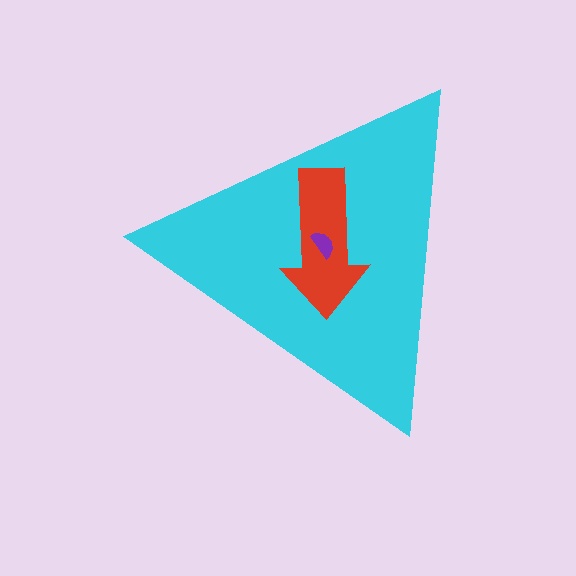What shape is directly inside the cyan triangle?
The red arrow.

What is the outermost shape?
The cyan triangle.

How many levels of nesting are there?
3.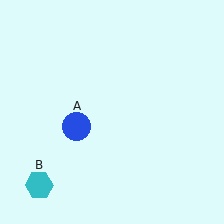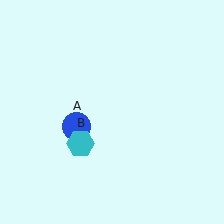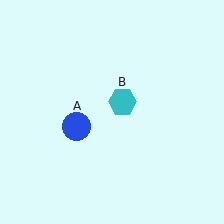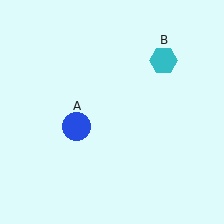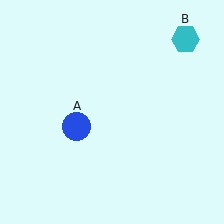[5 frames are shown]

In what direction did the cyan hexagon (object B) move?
The cyan hexagon (object B) moved up and to the right.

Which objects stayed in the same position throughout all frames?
Blue circle (object A) remained stationary.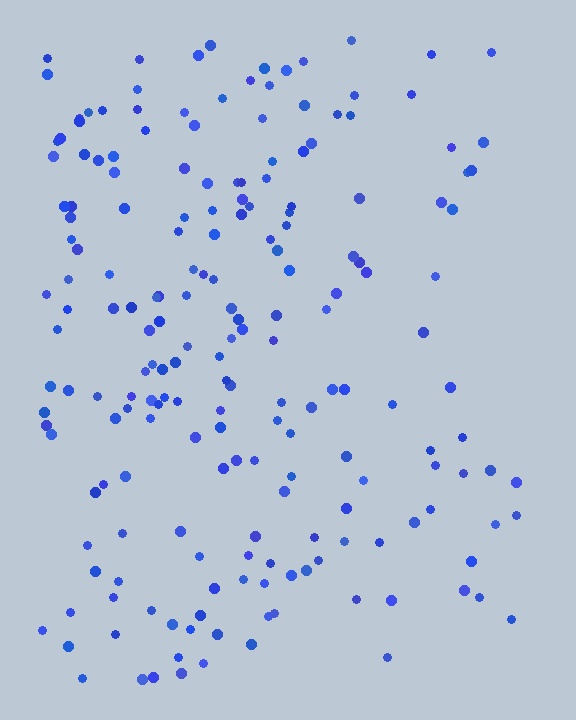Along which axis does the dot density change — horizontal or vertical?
Horizontal.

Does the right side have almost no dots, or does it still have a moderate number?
Still a moderate number, just noticeably fewer than the left.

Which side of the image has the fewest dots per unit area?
The right.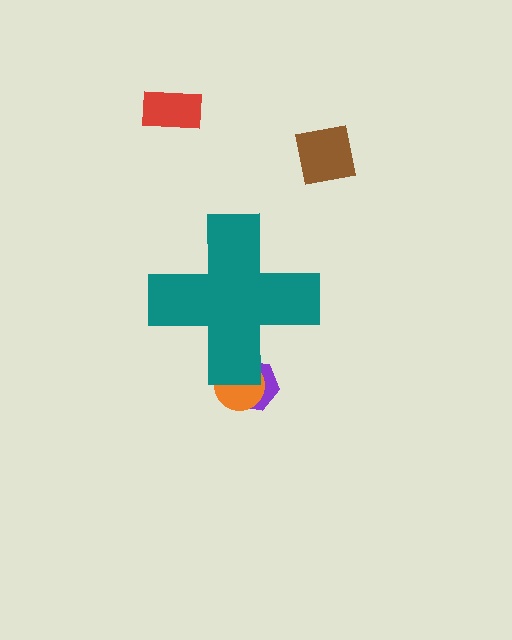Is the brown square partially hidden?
No, the brown square is fully visible.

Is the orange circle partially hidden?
Yes, the orange circle is partially hidden behind the teal cross.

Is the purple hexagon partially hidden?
Yes, the purple hexagon is partially hidden behind the teal cross.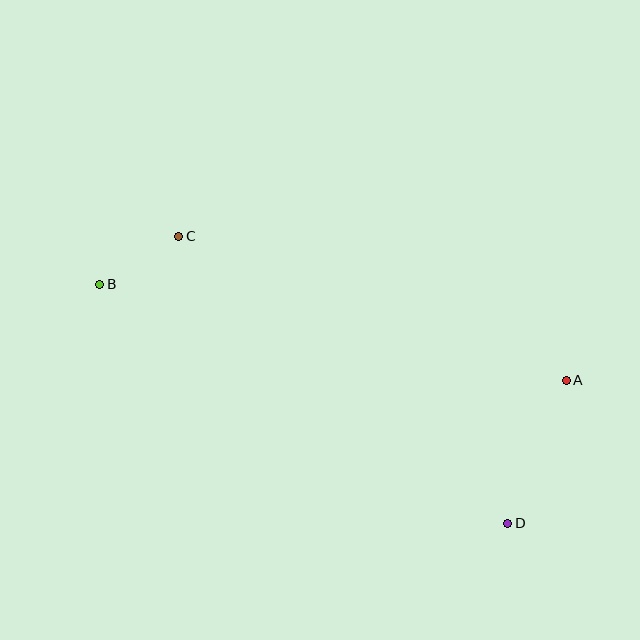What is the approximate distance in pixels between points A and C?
The distance between A and C is approximately 414 pixels.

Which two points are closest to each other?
Points B and C are closest to each other.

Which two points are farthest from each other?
Points A and B are farthest from each other.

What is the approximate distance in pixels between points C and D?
The distance between C and D is approximately 437 pixels.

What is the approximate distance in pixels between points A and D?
The distance between A and D is approximately 155 pixels.